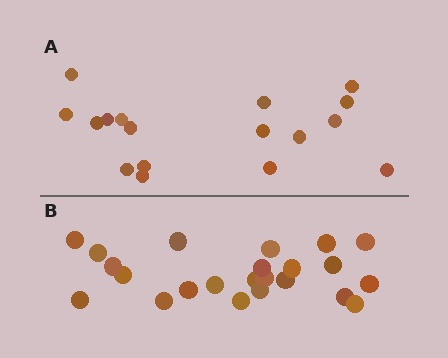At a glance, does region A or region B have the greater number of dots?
Region B (the bottom region) has more dots.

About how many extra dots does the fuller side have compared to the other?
Region B has about 6 more dots than region A.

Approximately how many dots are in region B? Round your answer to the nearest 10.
About 20 dots. (The exact count is 23, which rounds to 20.)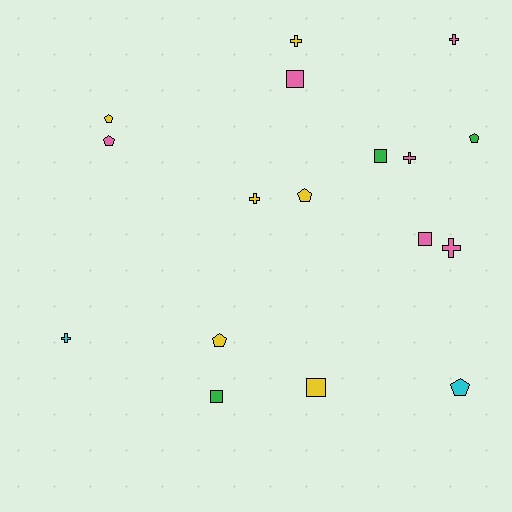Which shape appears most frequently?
Cross, with 6 objects.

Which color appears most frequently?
Pink, with 6 objects.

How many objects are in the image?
There are 17 objects.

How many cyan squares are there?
There are no cyan squares.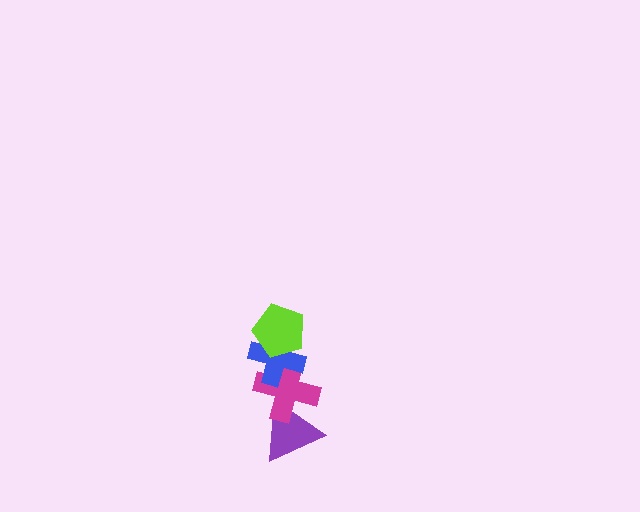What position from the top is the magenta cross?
The magenta cross is 3rd from the top.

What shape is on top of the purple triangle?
The magenta cross is on top of the purple triangle.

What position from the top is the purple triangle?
The purple triangle is 4th from the top.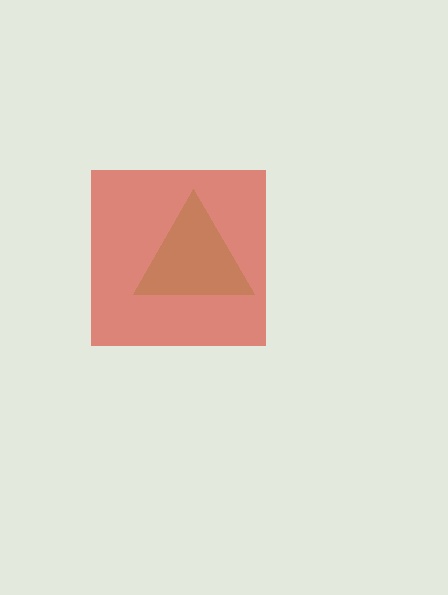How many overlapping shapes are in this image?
There are 2 overlapping shapes in the image.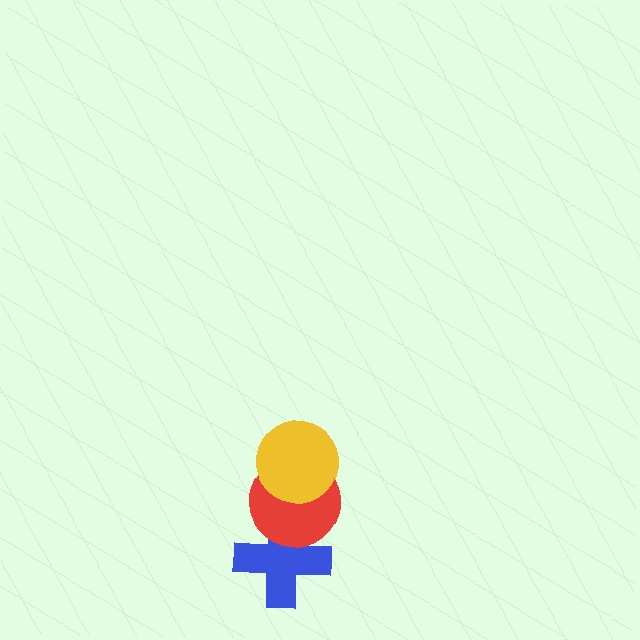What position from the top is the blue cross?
The blue cross is 3rd from the top.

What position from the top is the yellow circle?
The yellow circle is 1st from the top.